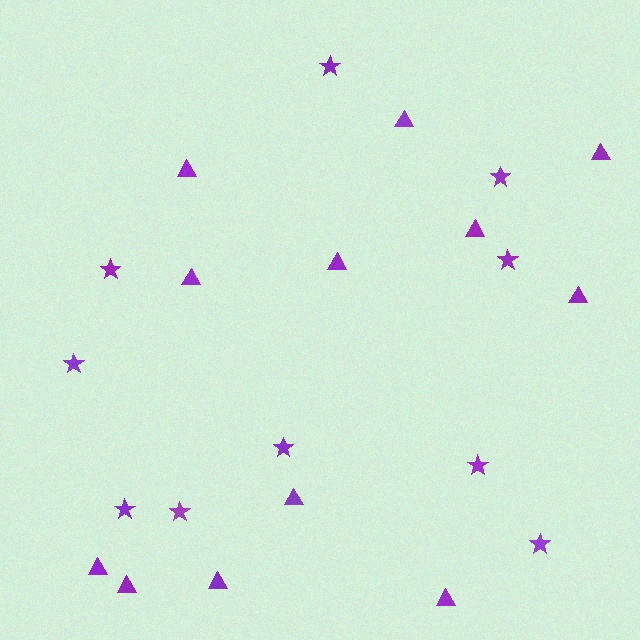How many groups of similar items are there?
There are 2 groups: one group of triangles (12) and one group of stars (10).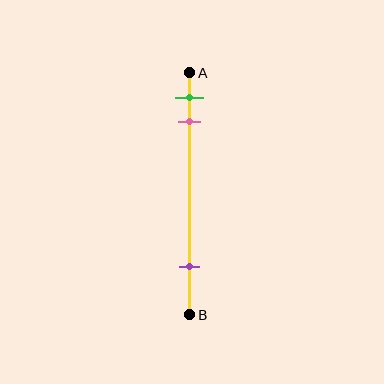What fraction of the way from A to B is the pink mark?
The pink mark is approximately 20% (0.2) of the way from A to B.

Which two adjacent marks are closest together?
The green and pink marks are the closest adjacent pair.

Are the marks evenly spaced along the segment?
No, the marks are not evenly spaced.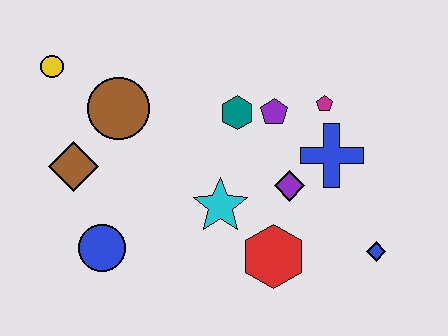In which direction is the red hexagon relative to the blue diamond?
The red hexagon is to the left of the blue diamond.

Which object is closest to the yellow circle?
The brown circle is closest to the yellow circle.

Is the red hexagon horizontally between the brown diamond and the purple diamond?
Yes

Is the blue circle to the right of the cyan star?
No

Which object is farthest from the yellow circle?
The blue diamond is farthest from the yellow circle.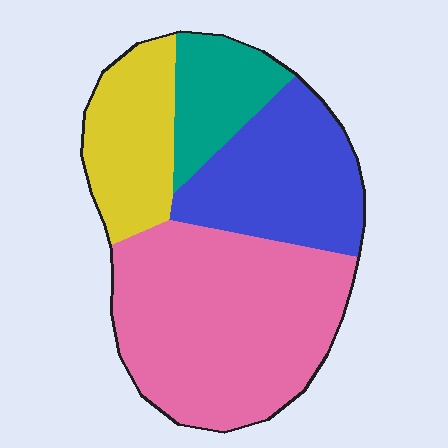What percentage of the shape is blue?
Blue takes up about one quarter (1/4) of the shape.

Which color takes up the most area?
Pink, at roughly 45%.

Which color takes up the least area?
Teal, at roughly 15%.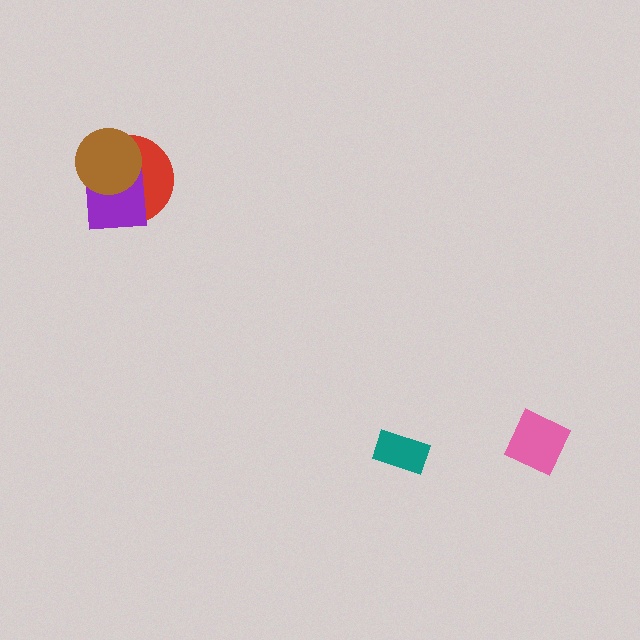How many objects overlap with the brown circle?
2 objects overlap with the brown circle.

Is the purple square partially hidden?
Yes, it is partially covered by another shape.